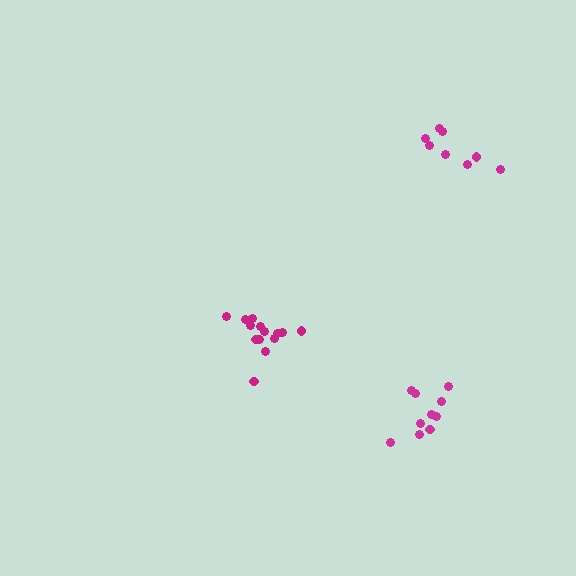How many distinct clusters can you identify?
There are 3 distinct clusters.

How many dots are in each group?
Group 1: 8 dots, Group 2: 10 dots, Group 3: 14 dots (32 total).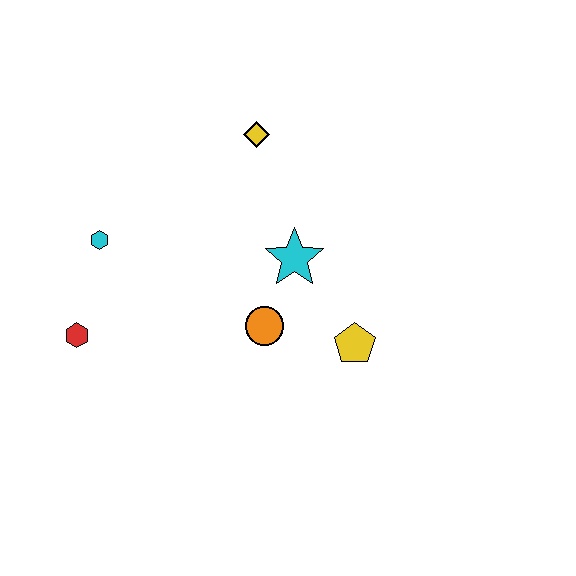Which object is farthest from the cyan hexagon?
The yellow pentagon is farthest from the cyan hexagon.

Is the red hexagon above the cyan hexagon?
No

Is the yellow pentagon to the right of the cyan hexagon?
Yes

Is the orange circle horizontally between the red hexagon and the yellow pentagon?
Yes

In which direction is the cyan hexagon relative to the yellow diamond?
The cyan hexagon is to the left of the yellow diamond.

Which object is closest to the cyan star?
The orange circle is closest to the cyan star.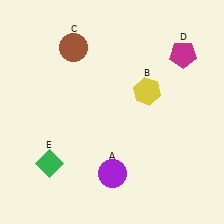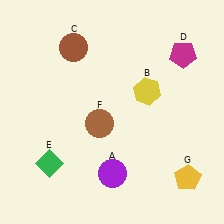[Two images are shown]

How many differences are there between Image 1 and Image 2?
There are 2 differences between the two images.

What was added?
A brown circle (F), a yellow pentagon (G) were added in Image 2.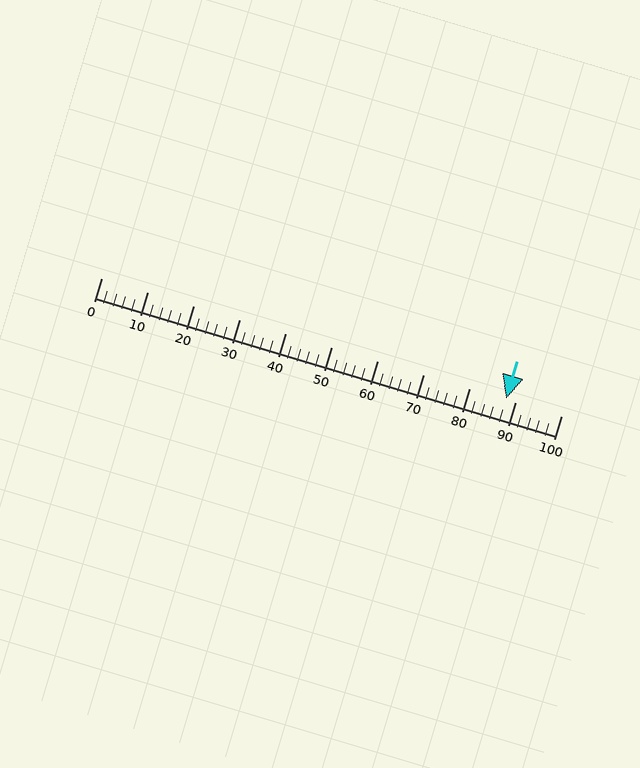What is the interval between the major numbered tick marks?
The major tick marks are spaced 10 units apart.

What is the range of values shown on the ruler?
The ruler shows values from 0 to 100.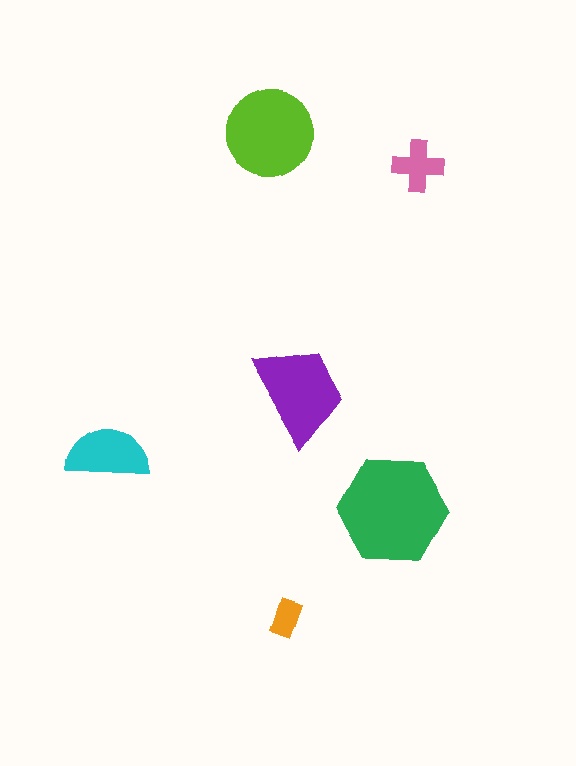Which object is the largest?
The green hexagon.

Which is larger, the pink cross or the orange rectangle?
The pink cross.